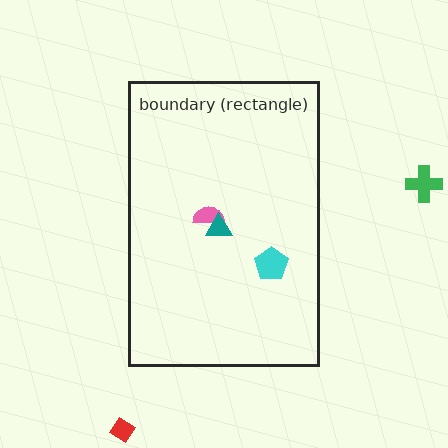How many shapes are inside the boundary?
3 inside, 2 outside.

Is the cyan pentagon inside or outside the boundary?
Inside.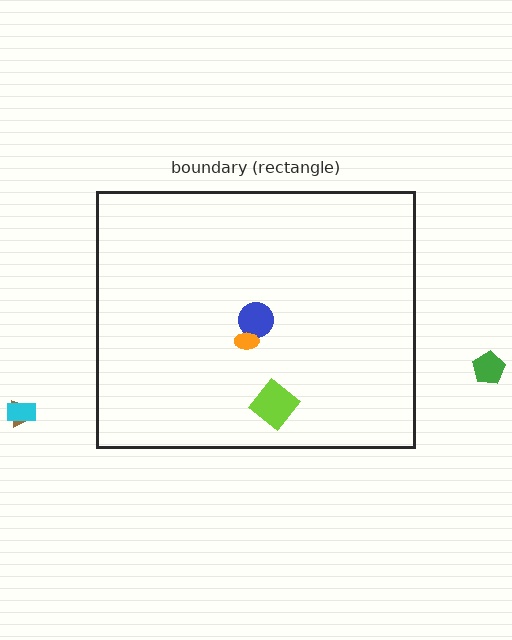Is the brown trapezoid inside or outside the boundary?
Outside.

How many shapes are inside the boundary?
3 inside, 3 outside.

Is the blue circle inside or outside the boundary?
Inside.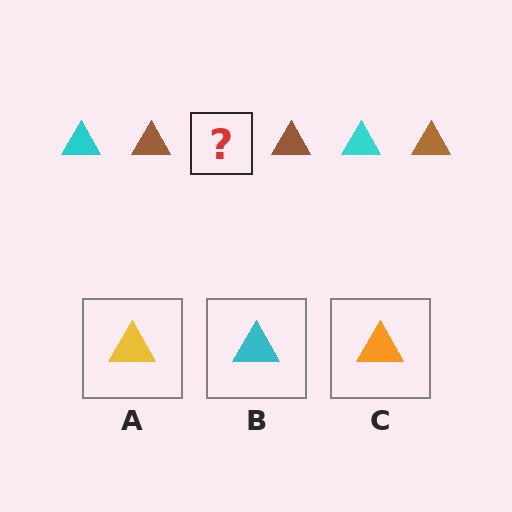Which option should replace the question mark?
Option B.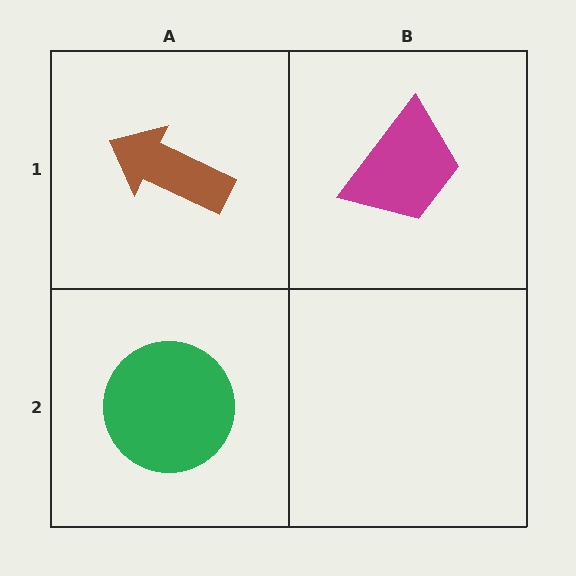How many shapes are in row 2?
1 shape.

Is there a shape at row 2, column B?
No, that cell is empty.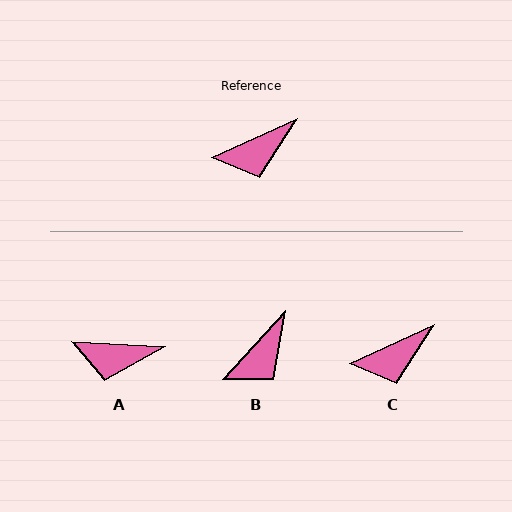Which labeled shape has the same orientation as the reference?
C.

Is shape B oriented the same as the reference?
No, it is off by about 23 degrees.